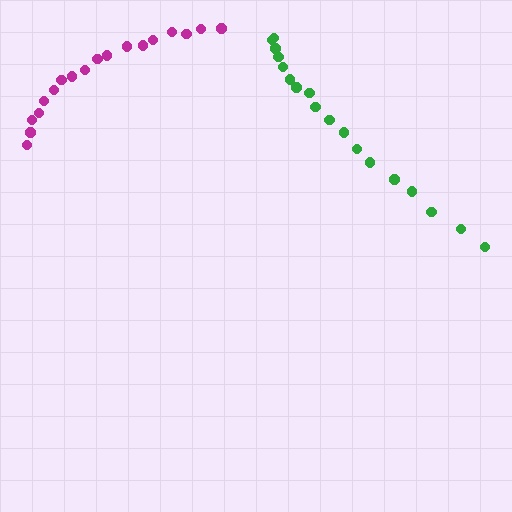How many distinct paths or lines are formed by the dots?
There are 2 distinct paths.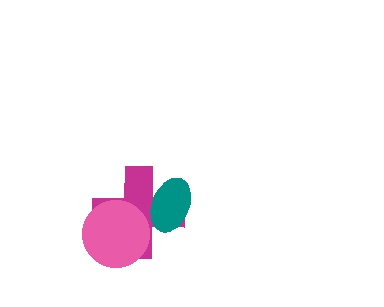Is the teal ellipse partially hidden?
No, no other shape covers it.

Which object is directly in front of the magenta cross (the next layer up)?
The teal ellipse is directly in front of the magenta cross.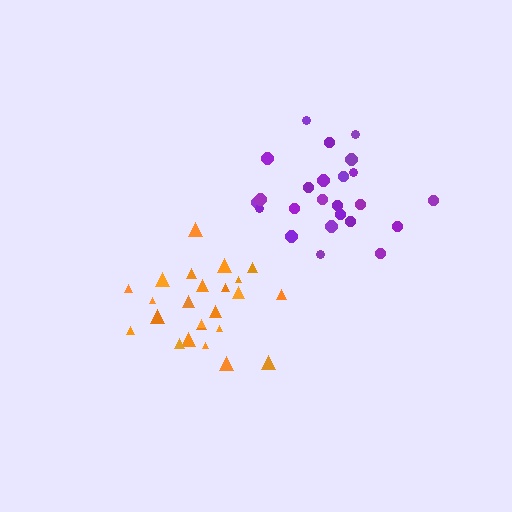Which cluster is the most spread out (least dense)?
Orange.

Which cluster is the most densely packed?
Purple.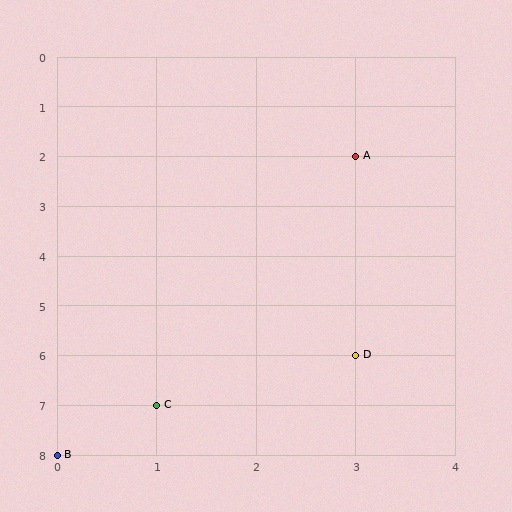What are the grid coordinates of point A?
Point A is at grid coordinates (3, 2).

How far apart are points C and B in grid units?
Points C and B are 1 column and 1 row apart (about 1.4 grid units diagonally).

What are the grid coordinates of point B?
Point B is at grid coordinates (0, 8).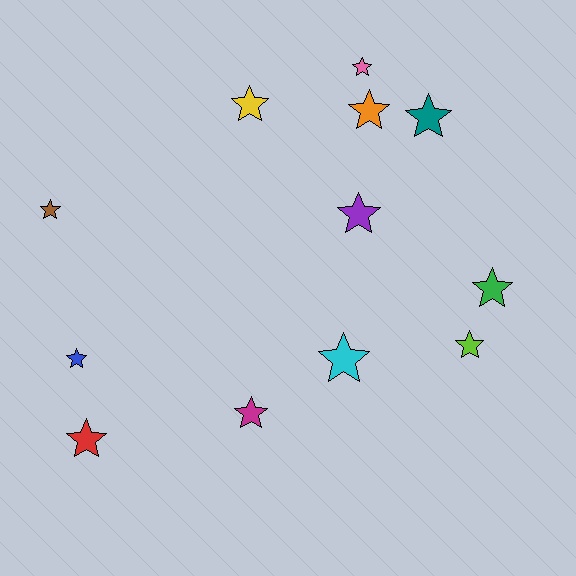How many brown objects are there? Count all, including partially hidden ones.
There is 1 brown object.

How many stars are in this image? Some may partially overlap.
There are 12 stars.